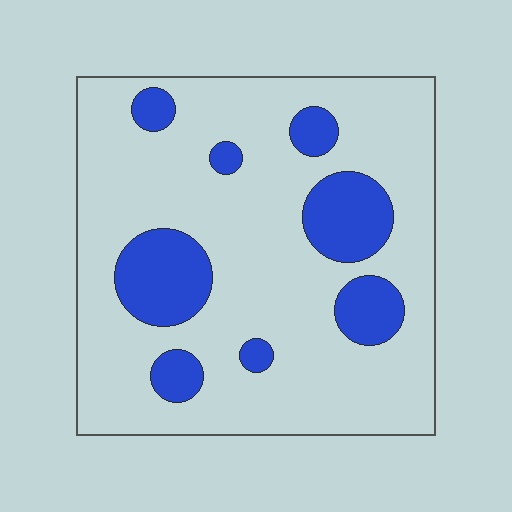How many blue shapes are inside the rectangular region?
8.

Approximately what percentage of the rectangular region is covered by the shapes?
Approximately 20%.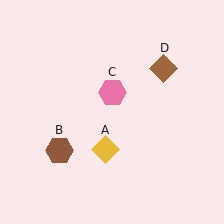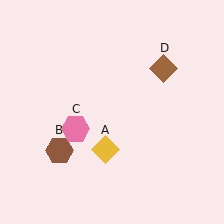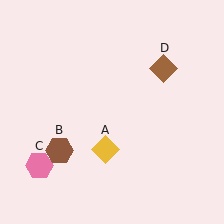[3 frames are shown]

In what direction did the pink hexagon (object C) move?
The pink hexagon (object C) moved down and to the left.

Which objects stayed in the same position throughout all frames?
Yellow diamond (object A) and brown hexagon (object B) and brown diamond (object D) remained stationary.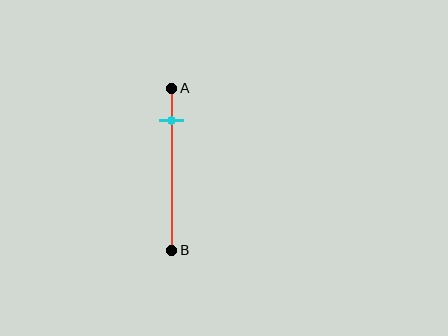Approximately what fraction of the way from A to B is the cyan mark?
The cyan mark is approximately 20% of the way from A to B.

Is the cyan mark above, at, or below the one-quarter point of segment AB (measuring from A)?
The cyan mark is above the one-quarter point of segment AB.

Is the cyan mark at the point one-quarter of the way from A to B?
No, the mark is at about 20% from A, not at the 25% one-quarter point.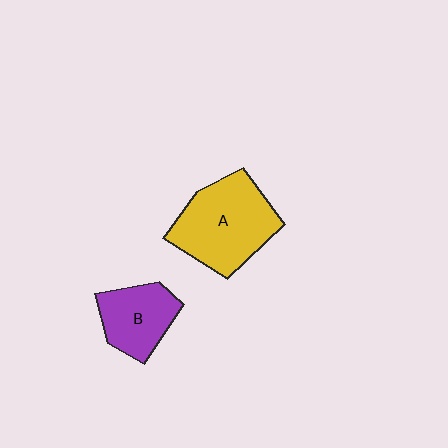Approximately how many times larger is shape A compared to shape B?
Approximately 1.6 times.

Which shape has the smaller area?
Shape B (purple).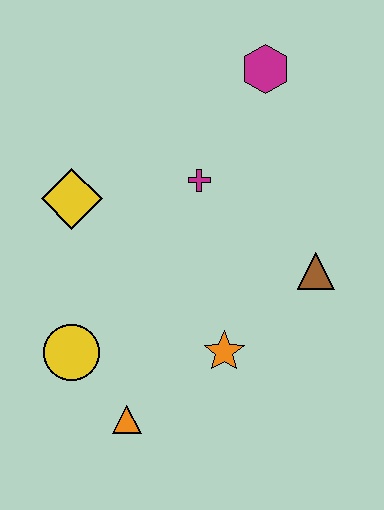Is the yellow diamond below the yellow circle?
No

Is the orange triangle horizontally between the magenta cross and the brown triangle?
No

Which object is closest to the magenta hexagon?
The magenta cross is closest to the magenta hexagon.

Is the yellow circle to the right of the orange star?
No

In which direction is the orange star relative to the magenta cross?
The orange star is below the magenta cross.